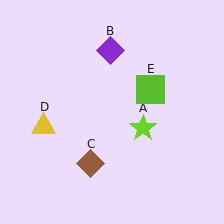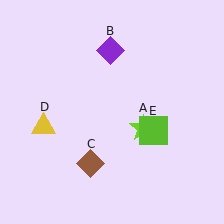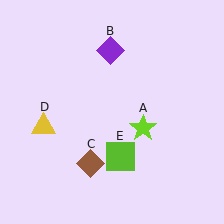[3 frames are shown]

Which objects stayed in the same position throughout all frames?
Lime star (object A) and purple diamond (object B) and brown diamond (object C) and yellow triangle (object D) remained stationary.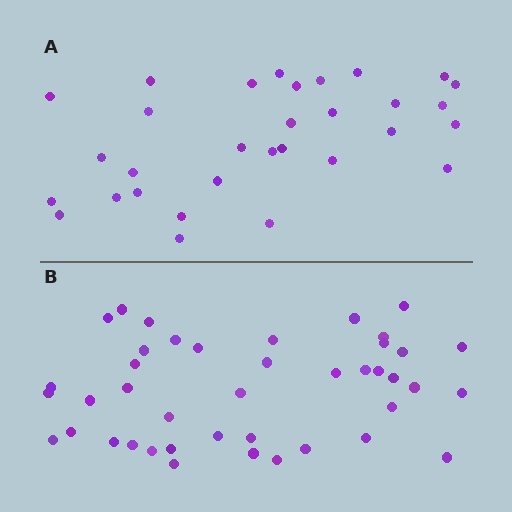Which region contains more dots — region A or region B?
Region B (the bottom region) has more dots.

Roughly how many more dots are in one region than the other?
Region B has roughly 12 or so more dots than region A.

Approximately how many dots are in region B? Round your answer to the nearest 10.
About 40 dots. (The exact count is 42, which rounds to 40.)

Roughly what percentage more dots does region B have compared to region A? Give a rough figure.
About 35% more.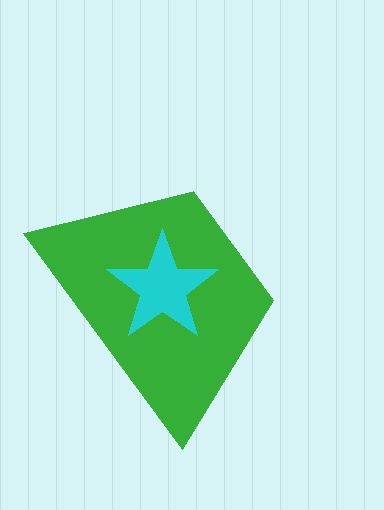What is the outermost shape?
The green trapezoid.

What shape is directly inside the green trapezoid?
The cyan star.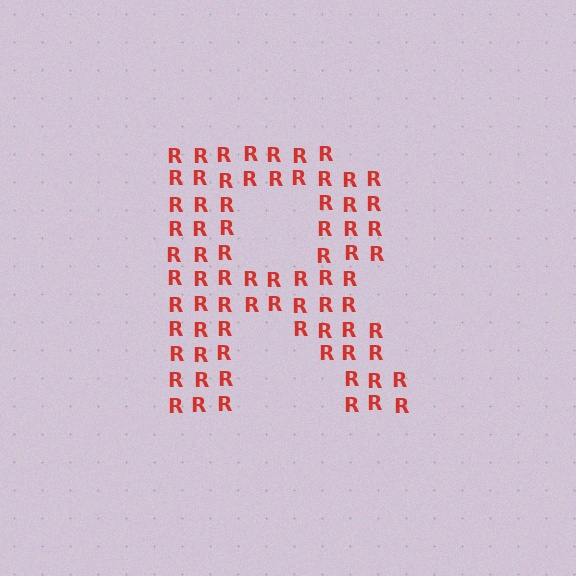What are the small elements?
The small elements are letter R's.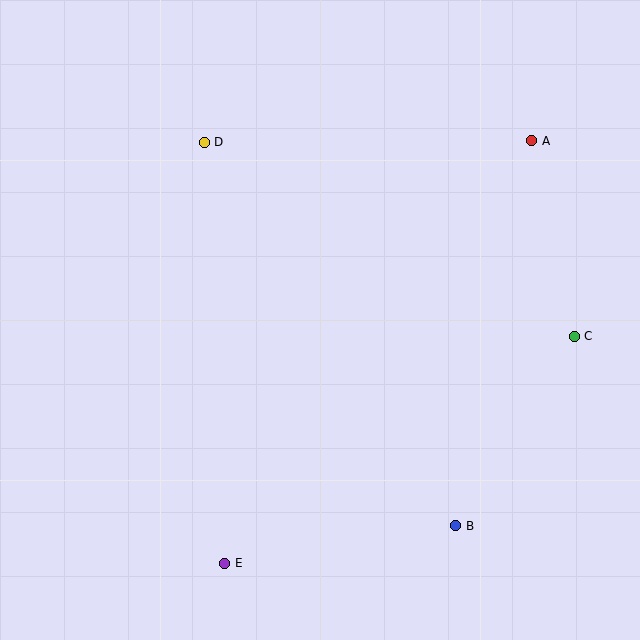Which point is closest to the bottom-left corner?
Point E is closest to the bottom-left corner.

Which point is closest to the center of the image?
Point D at (204, 142) is closest to the center.